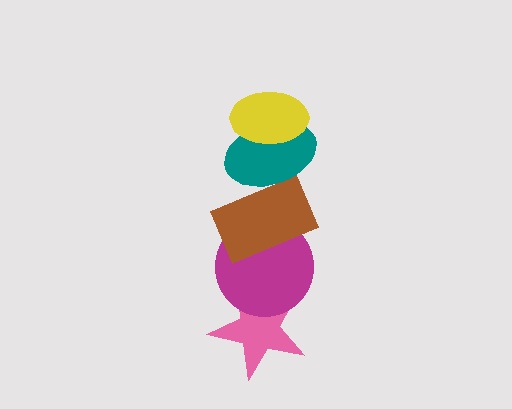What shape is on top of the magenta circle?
The brown rectangle is on top of the magenta circle.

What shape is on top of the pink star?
The magenta circle is on top of the pink star.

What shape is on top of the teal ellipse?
The yellow ellipse is on top of the teal ellipse.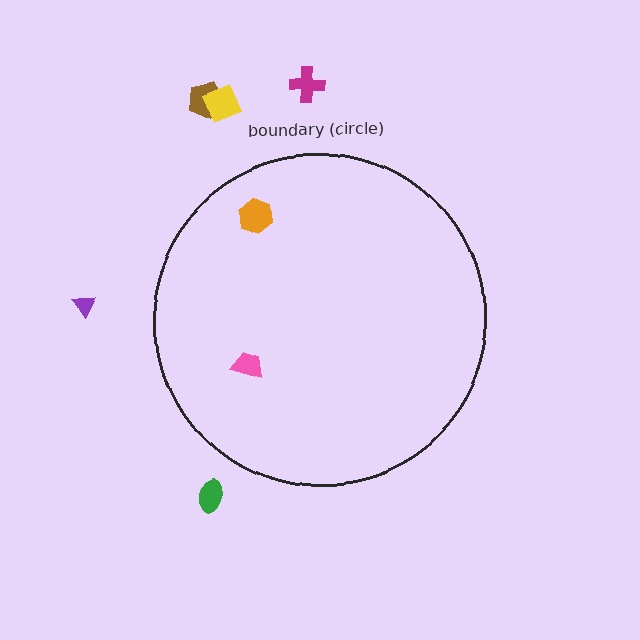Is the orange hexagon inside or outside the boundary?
Inside.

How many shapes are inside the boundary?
2 inside, 5 outside.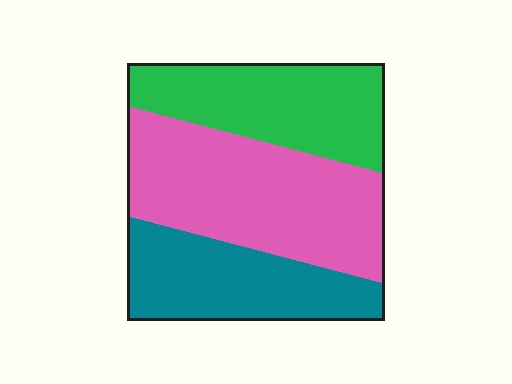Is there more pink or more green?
Pink.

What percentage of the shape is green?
Green takes up about one third (1/3) of the shape.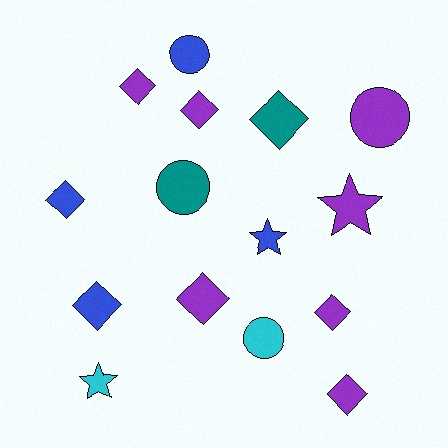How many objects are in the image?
There are 15 objects.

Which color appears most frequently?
Purple, with 7 objects.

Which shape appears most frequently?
Diamond, with 8 objects.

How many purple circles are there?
There is 1 purple circle.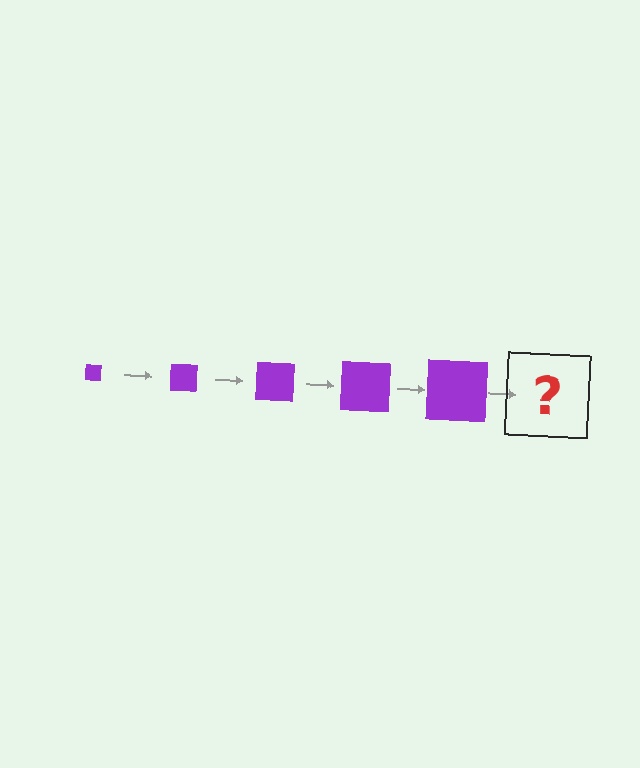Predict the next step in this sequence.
The next step is a purple square, larger than the previous one.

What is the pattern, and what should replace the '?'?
The pattern is that the square gets progressively larger each step. The '?' should be a purple square, larger than the previous one.